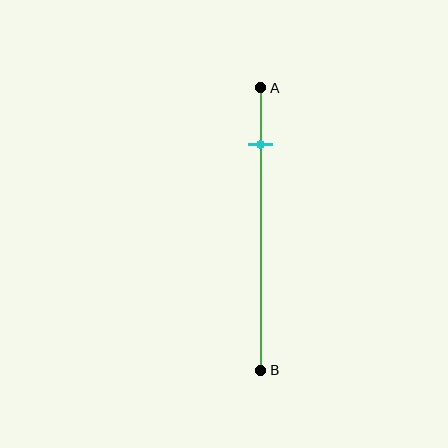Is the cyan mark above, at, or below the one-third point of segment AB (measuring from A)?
The cyan mark is above the one-third point of segment AB.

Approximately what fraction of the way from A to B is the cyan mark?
The cyan mark is approximately 20% of the way from A to B.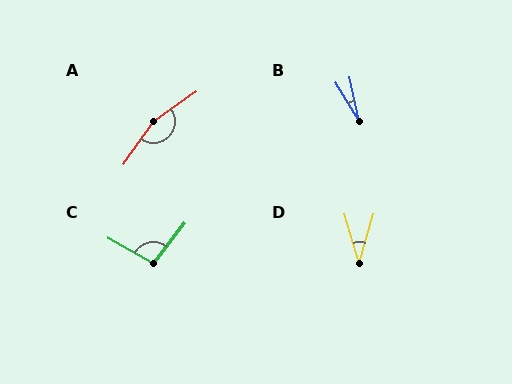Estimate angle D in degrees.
Approximately 33 degrees.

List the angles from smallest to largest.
B (20°), D (33°), C (99°), A (160°).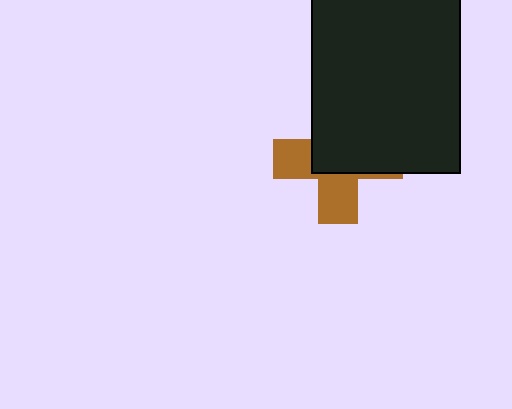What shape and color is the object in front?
The object in front is a black rectangle.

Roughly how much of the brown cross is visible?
A small part of it is visible (roughly 44%).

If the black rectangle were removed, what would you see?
You would see the complete brown cross.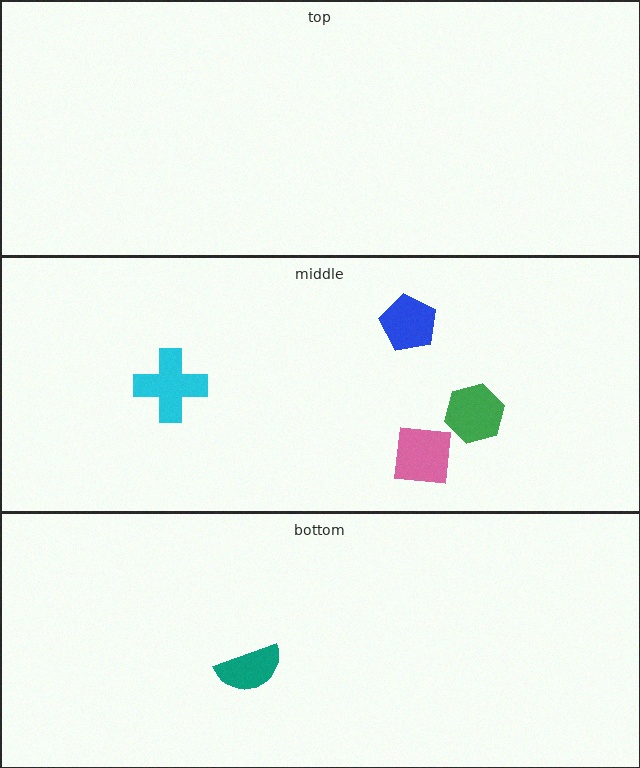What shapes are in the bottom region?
The teal semicircle.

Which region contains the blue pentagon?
The middle region.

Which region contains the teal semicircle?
The bottom region.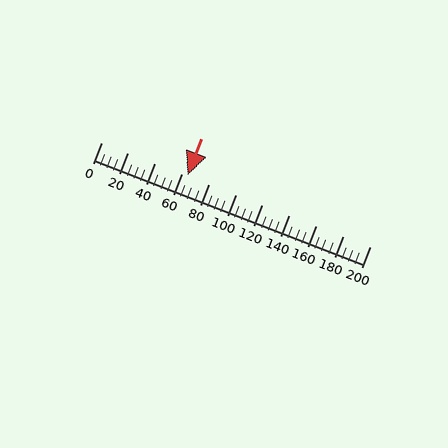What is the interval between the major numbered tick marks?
The major tick marks are spaced 20 units apart.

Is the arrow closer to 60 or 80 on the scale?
The arrow is closer to 60.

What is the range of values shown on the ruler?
The ruler shows values from 0 to 200.